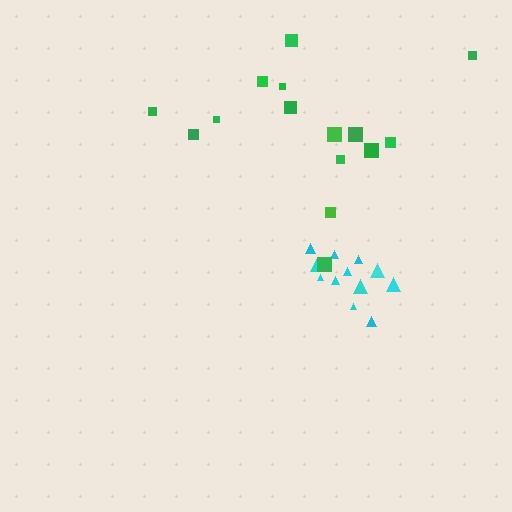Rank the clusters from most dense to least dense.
cyan, green.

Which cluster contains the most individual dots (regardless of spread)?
Green (15).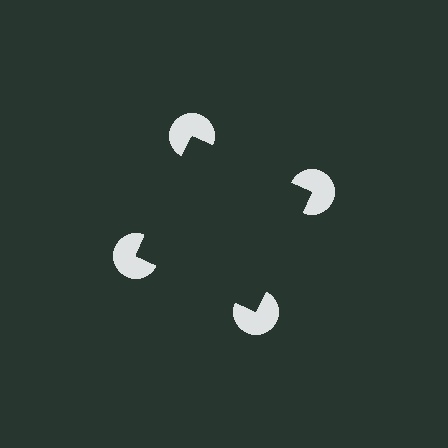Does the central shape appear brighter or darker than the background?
It typically appears slightly darker than the background, even though no actual brightness change is drawn.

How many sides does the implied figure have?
4 sides.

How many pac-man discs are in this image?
There are 4 — one at each vertex of the illusory square.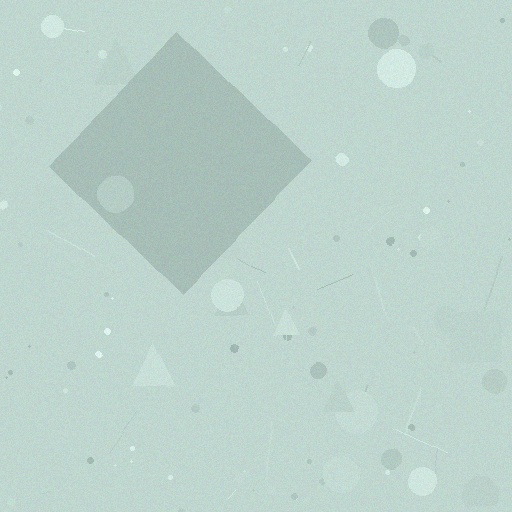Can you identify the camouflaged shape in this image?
The camouflaged shape is a diamond.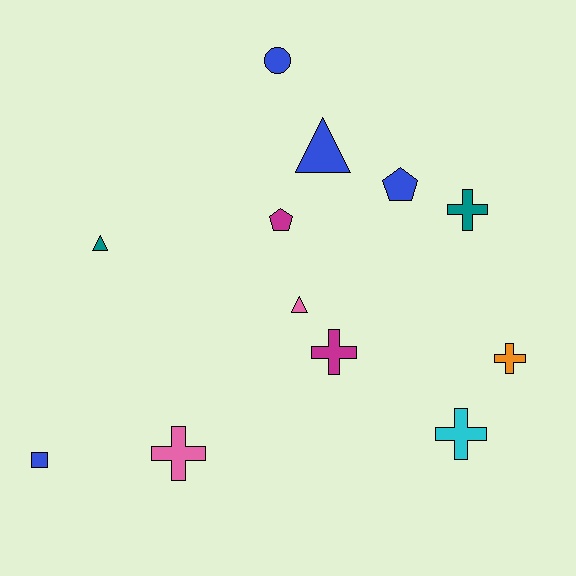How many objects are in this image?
There are 12 objects.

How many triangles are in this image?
There are 3 triangles.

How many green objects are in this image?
There are no green objects.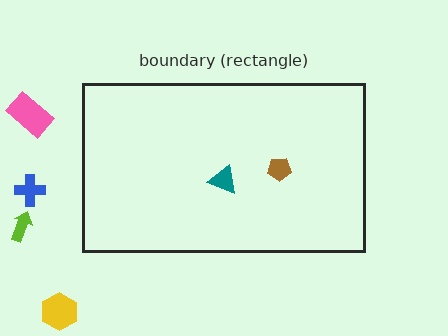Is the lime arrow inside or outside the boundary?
Outside.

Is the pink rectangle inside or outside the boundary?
Outside.